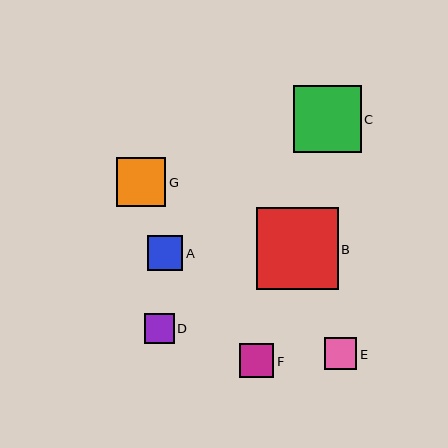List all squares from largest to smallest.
From largest to smallest: B, C, G, A, F, E, D.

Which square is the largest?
Square B is the largest with a size of approximately 82 pixels.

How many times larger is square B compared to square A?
Square B is approximately 2.4 times the size of square A.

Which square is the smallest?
Square D is the smallest with a size of approximately 30 pixels.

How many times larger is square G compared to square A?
Square G is approximately 1.4 times the size of square A.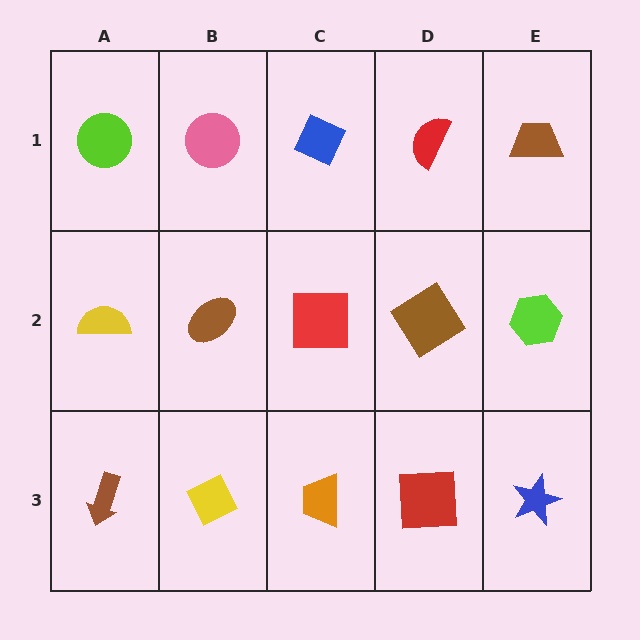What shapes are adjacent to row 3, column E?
A lime hexagon (row 2, column E), a red square (row 3, column D).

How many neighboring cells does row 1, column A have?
2.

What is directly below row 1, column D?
A brown diamond.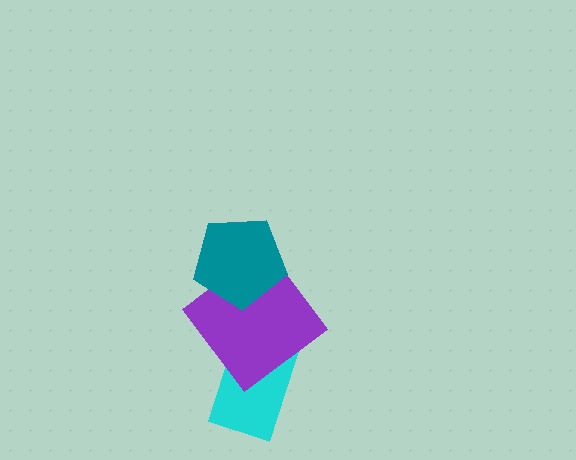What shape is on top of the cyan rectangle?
The purple diamond is on top of the cyan rectangle.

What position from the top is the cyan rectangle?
The cyan rectangle is 3rd from the top.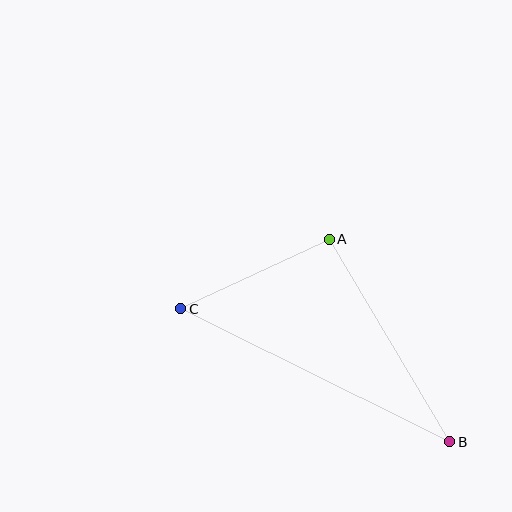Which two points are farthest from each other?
Points B and C are farthest from each other.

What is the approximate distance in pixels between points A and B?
The distance between A and B is approximately 235 pixels.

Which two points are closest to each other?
Points A and C are closest to each other.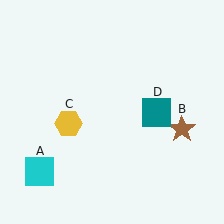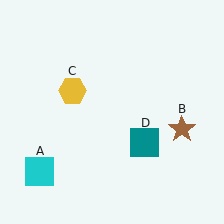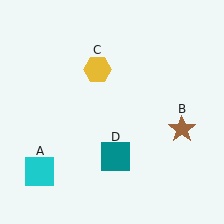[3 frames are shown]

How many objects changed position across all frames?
2 objects changed position: yellow hexagon (object C), teal square (object D).